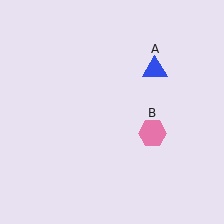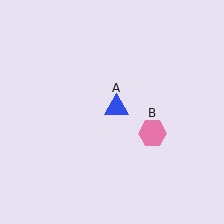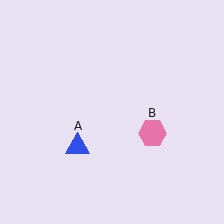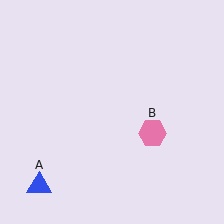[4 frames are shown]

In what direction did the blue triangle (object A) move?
The blue triangle (object A) moved down and to the left.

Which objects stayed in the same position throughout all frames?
Pink hexagon (object B) remained stationary.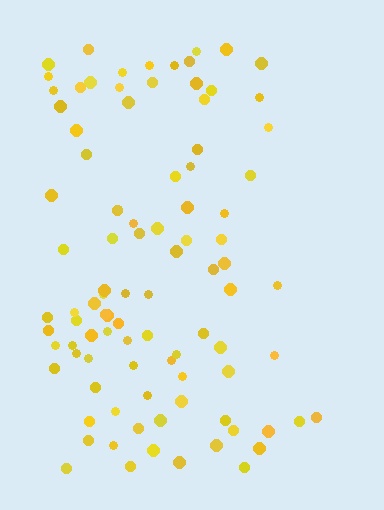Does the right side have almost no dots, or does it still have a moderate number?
Still a moderate number, just noticeably fewer than the left.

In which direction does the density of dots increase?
From right to left, with the left side densest.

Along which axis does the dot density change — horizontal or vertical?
Horizontal.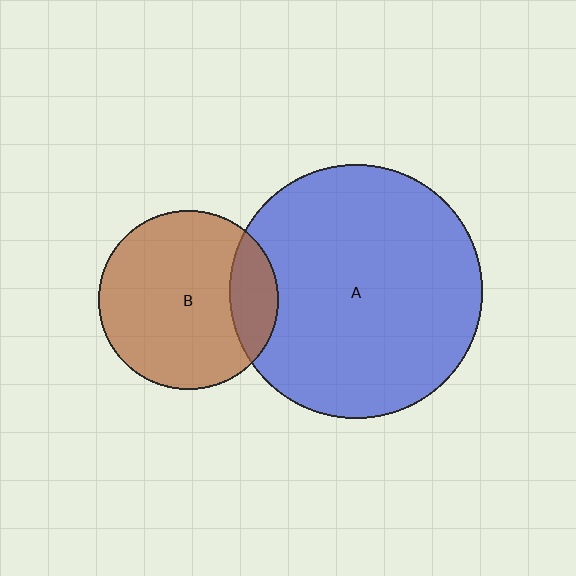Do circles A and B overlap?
Yes.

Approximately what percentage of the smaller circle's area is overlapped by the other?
Approximately 20%.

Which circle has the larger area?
Circle A (blue).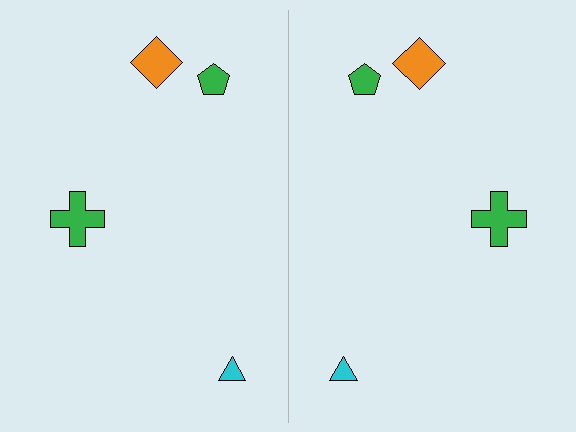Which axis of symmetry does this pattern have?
The pattern has a vertical axis of symmetry running through the center of the image.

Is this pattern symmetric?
Yes, this pattern has bilateral (reflection) symmetry.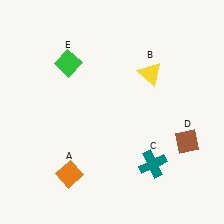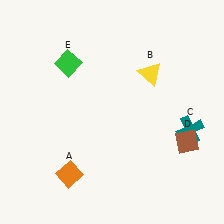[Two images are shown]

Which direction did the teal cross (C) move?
The teal cross (C) moved right.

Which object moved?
The teal cross (C) moved right.